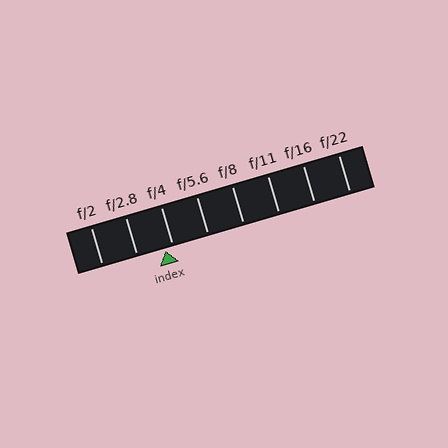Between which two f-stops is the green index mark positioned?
The index mark is between f/2.8 and f/4.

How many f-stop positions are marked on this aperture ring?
There are 8 f-stop positions marked.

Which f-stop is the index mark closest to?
The index mark is closest to f/4.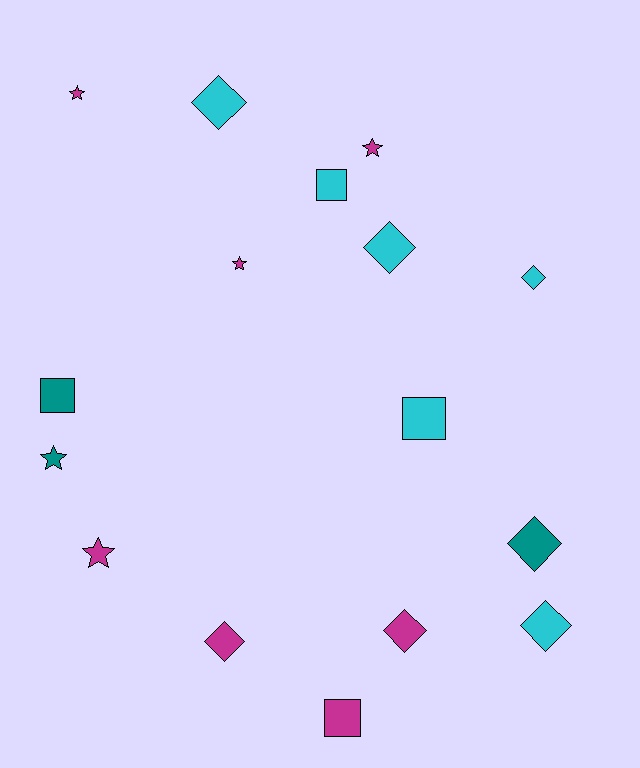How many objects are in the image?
There are 16 objects.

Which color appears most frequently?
Magenta, with 7 objects.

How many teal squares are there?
There is 1 teal square.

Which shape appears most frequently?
Diamond, with 7 objects.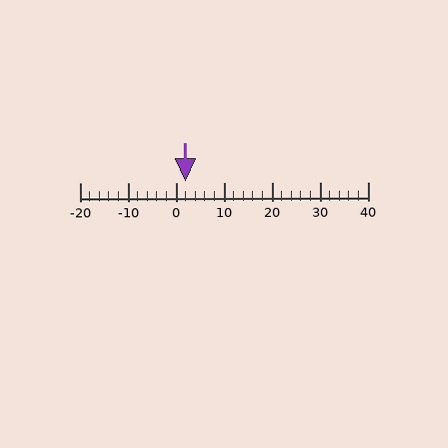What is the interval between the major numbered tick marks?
The major tick marks are spaced 10 units apart.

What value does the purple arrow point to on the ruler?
The purple arrow points to approximately 2.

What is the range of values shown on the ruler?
The ruler shows values from -20 to 40.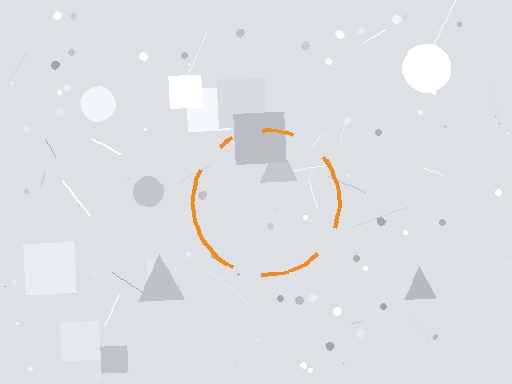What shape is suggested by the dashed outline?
The dashed outline suggests a circle.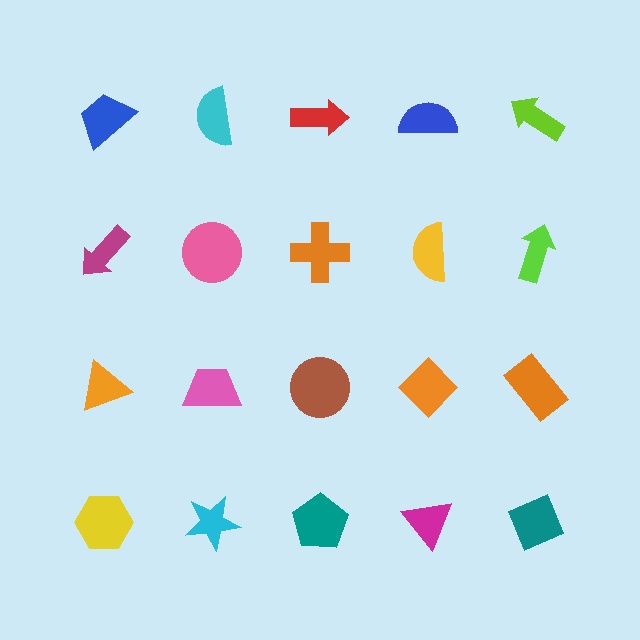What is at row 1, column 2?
A cyan semicircle.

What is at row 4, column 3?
A teal pentagon.